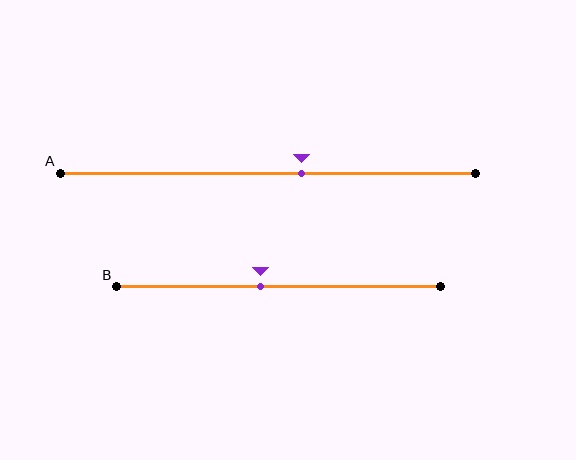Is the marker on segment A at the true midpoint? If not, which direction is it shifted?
No, the marker on segment A is shifted to the right by about 8% of the segment length.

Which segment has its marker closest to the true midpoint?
Segment B has its marker closest to the true midpoint.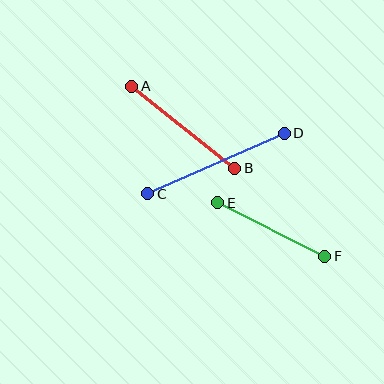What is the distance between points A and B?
The distance is approximately 131 pixels.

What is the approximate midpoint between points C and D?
The midpoint is at approximately (216, 164) pixels.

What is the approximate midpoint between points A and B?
The midpoint is at approximately (183, 127) pixels.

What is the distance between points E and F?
The distance is approximately 120 pixels.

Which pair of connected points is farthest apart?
Points C and D are farthest apart.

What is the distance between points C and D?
The distance is approximately 150 pixels.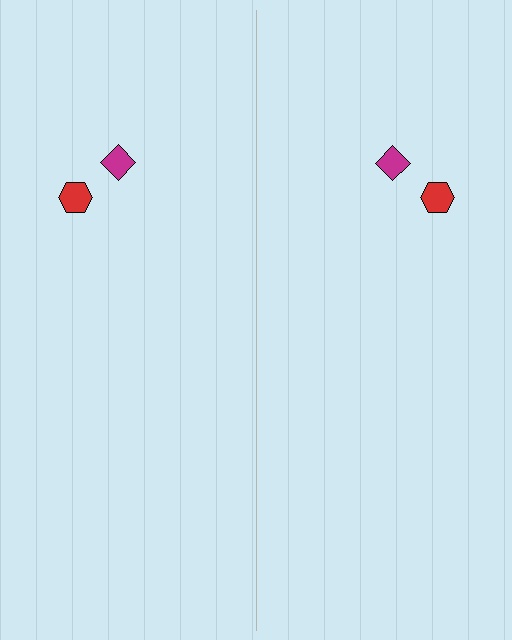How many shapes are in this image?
There are 4 shapes in this image.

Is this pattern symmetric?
Yes, this pattern has bilateral (reflection) symmetry.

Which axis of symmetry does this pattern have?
The pattern has a vertical axis of symmetry running through the center of the image.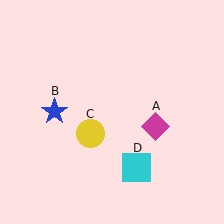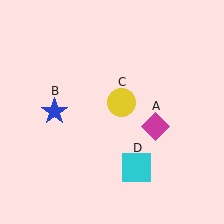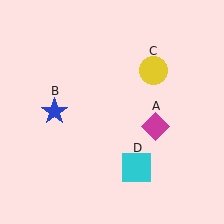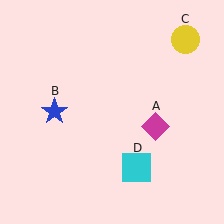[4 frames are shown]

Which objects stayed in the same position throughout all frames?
Magenta diamond (object A) and blue star (object B) and cyan square (object D) remained stationary.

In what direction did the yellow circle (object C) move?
The yellow circle (object C) moved up and to the right.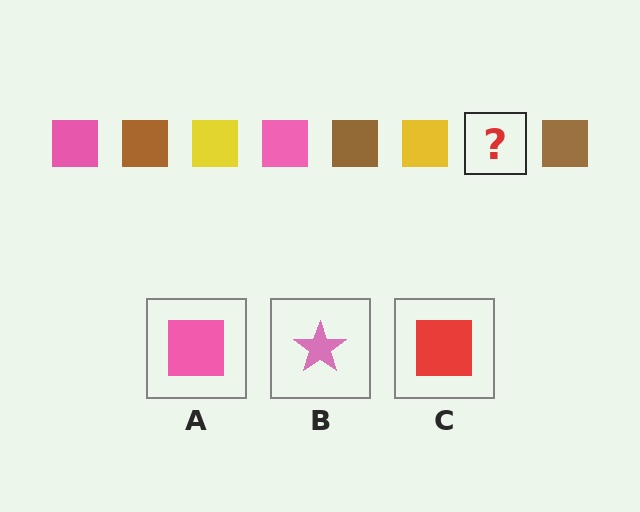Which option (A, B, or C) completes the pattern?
A.